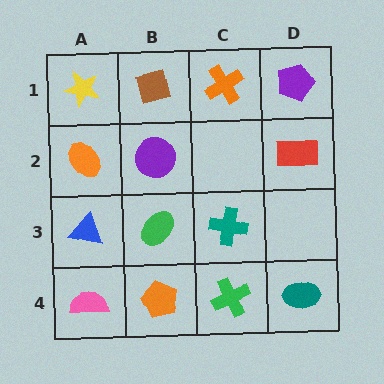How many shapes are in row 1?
4 shapes.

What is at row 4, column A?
A pink semicircle.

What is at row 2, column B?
A purple circle.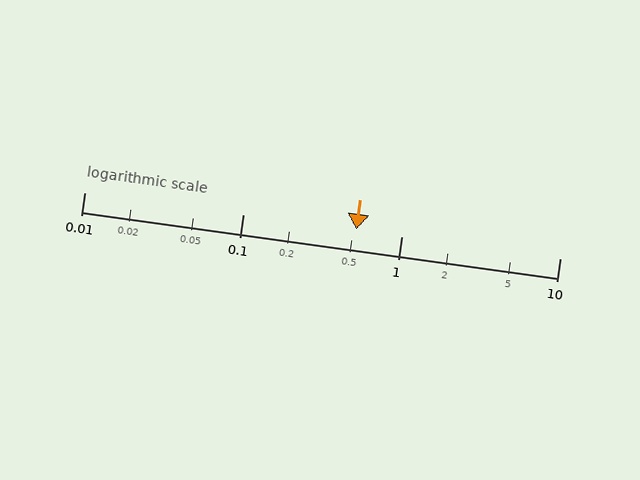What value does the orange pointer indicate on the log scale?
The pointer indicates approximately 0.52.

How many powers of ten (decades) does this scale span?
The scale spans 3 decades, from 0.01 to 10.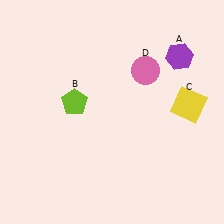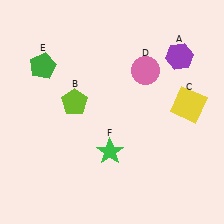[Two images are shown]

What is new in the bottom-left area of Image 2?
A green star (F) was added in the bottom-left area of Image 2.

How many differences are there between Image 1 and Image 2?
There are 2 differences between the two images.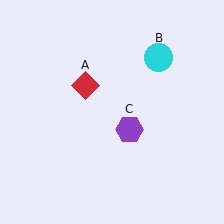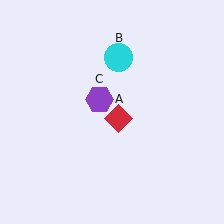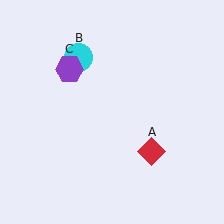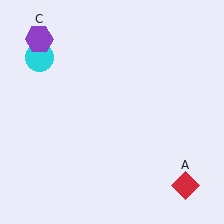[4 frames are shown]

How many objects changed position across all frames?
3 objects changed position: red diamond (object A), cyan circle (object B), purple hexagon (object C).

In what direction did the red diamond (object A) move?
The red diamond (object A) moved down and to the right.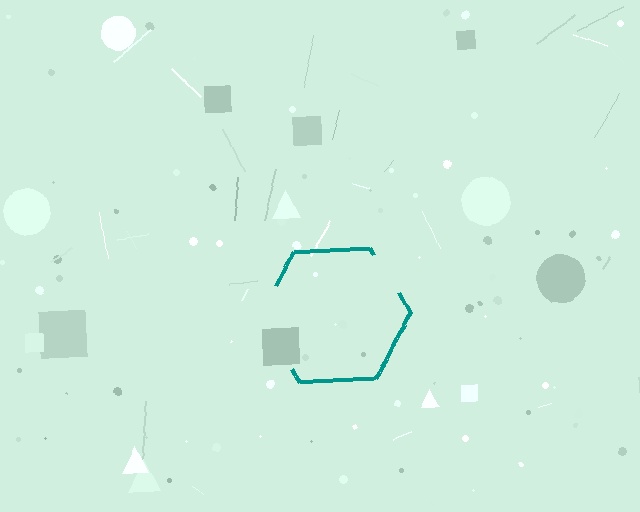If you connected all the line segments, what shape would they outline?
They would outline a hexagon.